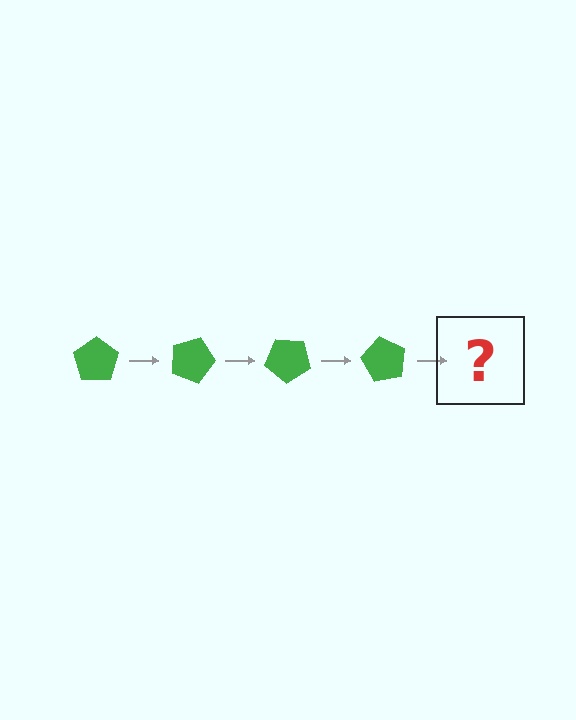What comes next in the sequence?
The next element should be a green pentagon rotated 80 degrees.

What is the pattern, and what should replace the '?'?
The pattern is that the pentagon rotates 20 degrees each step. The '?' should be a green pentagon rotated 80 degrees.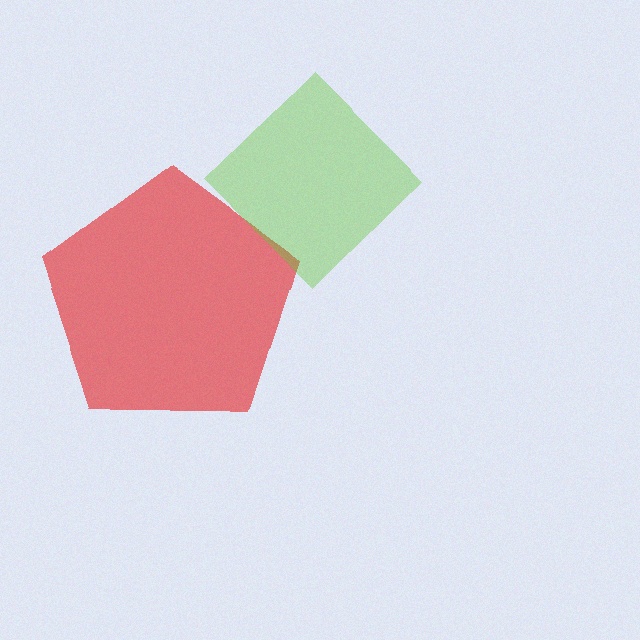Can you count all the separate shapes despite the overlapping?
Yes, there are 2 separate shapes.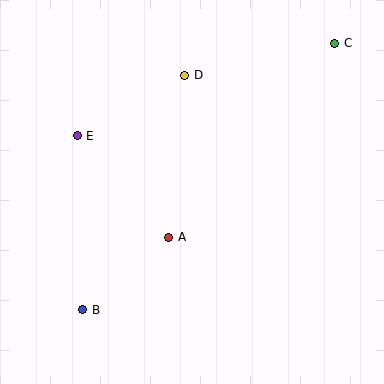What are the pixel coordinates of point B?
Point B is at (83, 310).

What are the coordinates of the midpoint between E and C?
The midpoint between E and C is at (206, 90).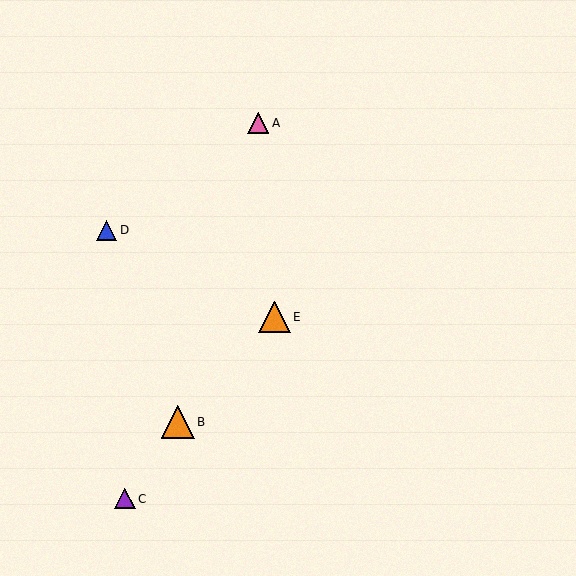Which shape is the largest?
The orange triangle (labeled B) is the largest.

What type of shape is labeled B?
Shape B is an orange triangle.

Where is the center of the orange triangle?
The center of the orange triangle is at (178, 422).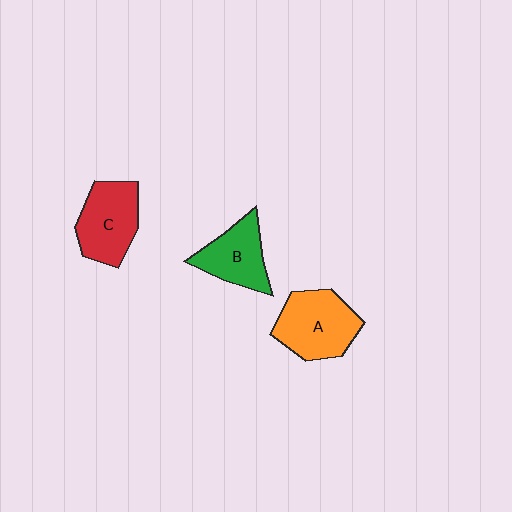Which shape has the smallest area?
Shape B (green).